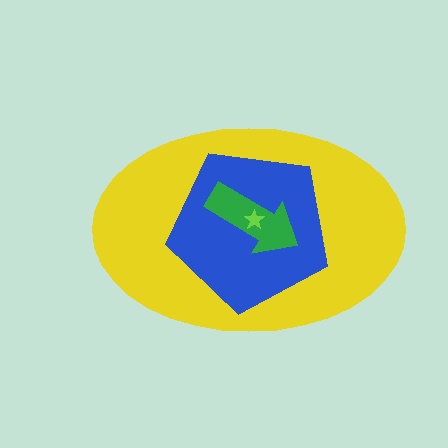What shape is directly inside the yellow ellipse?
The blue pentagon.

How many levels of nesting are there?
4.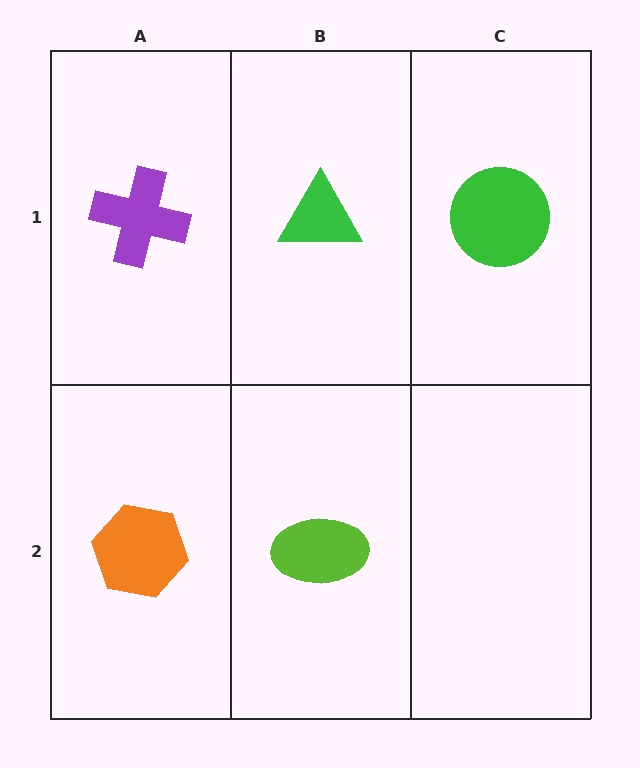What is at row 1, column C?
A green circle.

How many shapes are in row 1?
3 shapes.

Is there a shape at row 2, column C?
No, that cell is empty.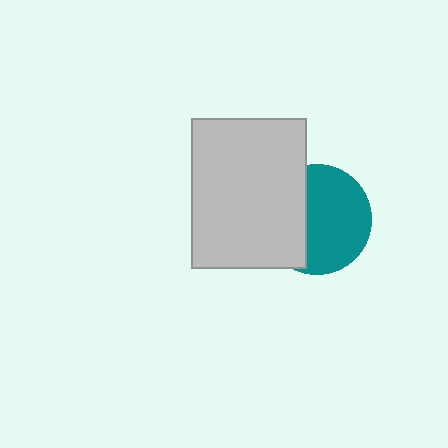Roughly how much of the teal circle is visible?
About half of it is visible (roughly 61%).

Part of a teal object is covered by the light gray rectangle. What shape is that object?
It is a circle.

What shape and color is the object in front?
The object in front is a light gray rectangle.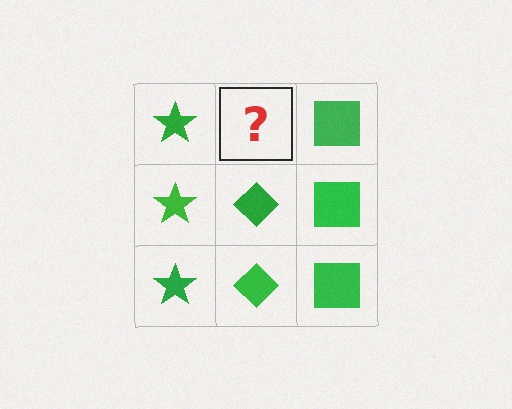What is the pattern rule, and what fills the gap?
The rule is that each column has a consistent shape. The gap should be filled with a green diamond.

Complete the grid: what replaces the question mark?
The question mark should be replaced with a green diamond.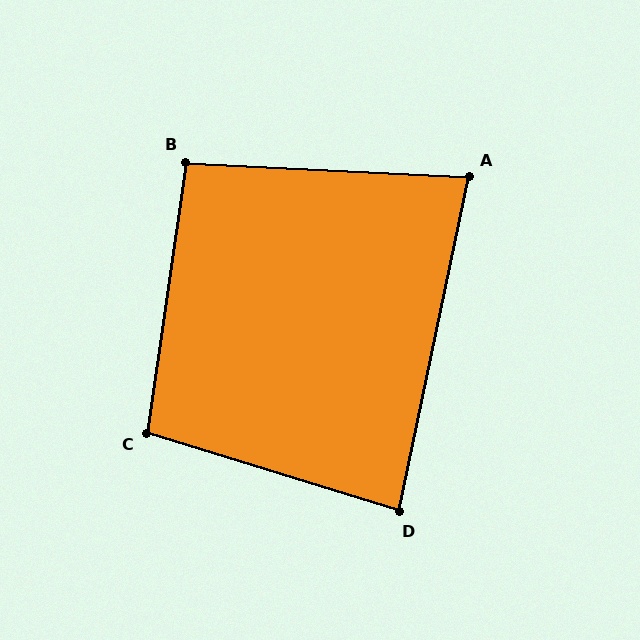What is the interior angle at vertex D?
Approximately 85 degrees (acute).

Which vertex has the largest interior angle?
C, at approximately 99 degrees.